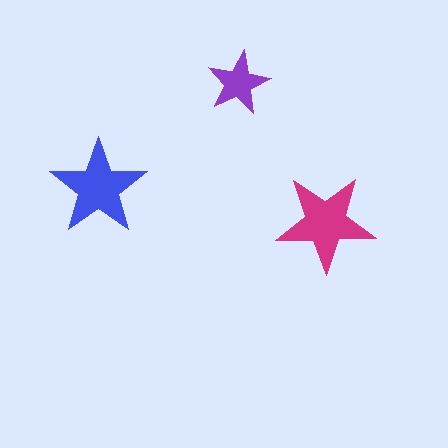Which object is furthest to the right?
The magenta star is rightmost.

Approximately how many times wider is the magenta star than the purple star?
About 1.5 times wider.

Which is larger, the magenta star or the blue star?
The magenta one.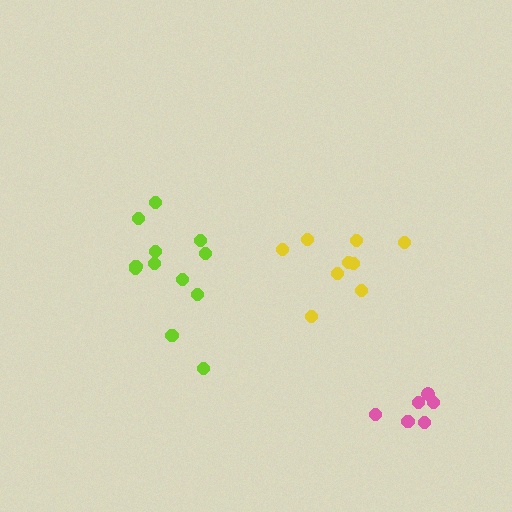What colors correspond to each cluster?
The clusters are colored: yellow, lime, pink.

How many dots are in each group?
Group 1: 9 dots, Group 2: 12 dots, Group 3: 6 dots (27 total).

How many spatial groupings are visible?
There are 3 spatial groupings.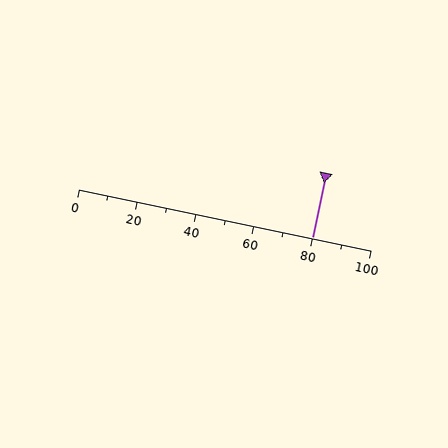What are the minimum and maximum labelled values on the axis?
The axis runs from 0 to 100.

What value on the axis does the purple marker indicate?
The marker indicates approximately 80.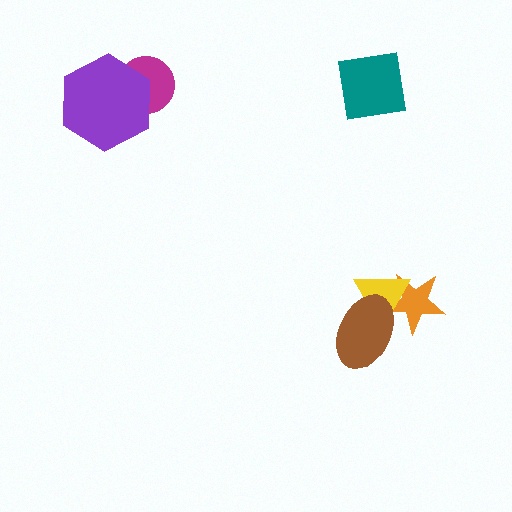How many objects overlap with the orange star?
2 objects overlap with the orange star.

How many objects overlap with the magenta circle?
1 object overlaps with the magenta circle.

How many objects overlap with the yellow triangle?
2 objects overlap with the yellow triangle.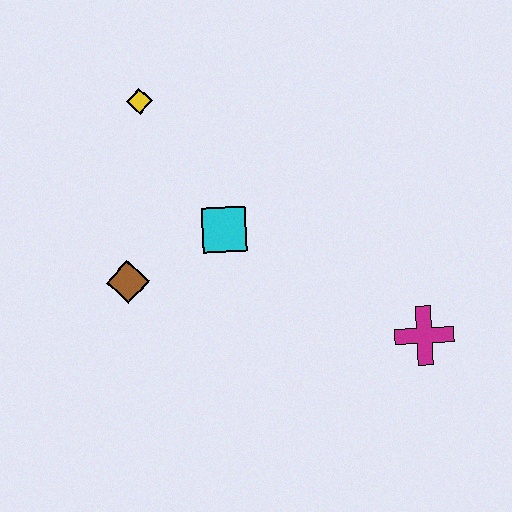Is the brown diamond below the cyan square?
Yes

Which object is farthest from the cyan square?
The magenta cross is farthest from the cyan square.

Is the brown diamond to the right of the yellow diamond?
No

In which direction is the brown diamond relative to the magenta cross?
The brown diamond is to the left of the magenta cross.